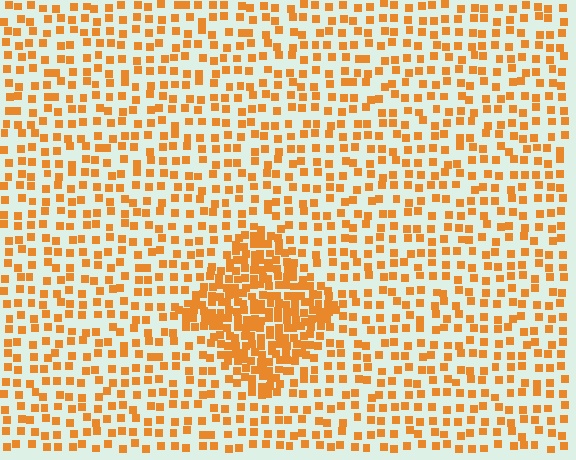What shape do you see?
I see a diamond.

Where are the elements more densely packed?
The elements are more densely packed inside the diamond boundary.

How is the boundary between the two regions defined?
The boundary is defined by a change in element density (approximately 2.4x ratio). All elements are the same color, size, and shape.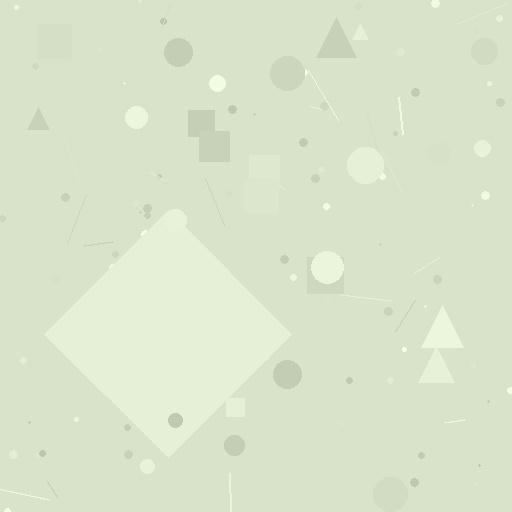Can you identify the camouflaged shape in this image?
The camouflaged shape is a diamond.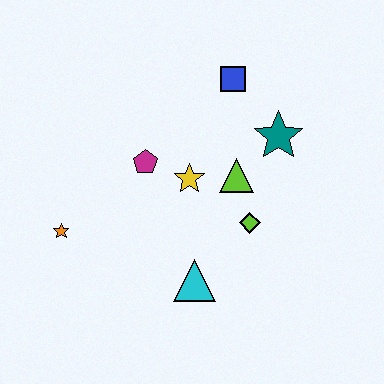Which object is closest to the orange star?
The magenta pentagon is closest to the orange star.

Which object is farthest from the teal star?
The orange star is farthest from the teal star.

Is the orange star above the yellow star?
No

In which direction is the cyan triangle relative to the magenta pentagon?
The cyan triangle is below the magenta pentagon.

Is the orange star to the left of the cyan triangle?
Yes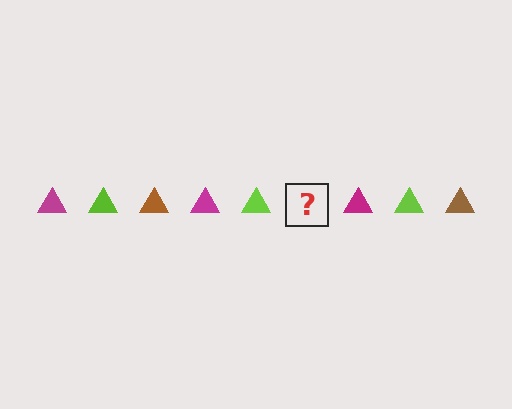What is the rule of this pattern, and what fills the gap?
The rule is that the pattern cycles through magenta, lime, brown triangles. The gap should be filled with a brown triangle.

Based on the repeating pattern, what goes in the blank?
The blank should be a brown triangle.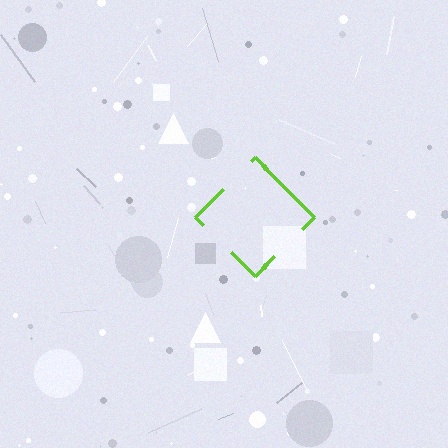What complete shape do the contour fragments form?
The contour fragments form a diamond.